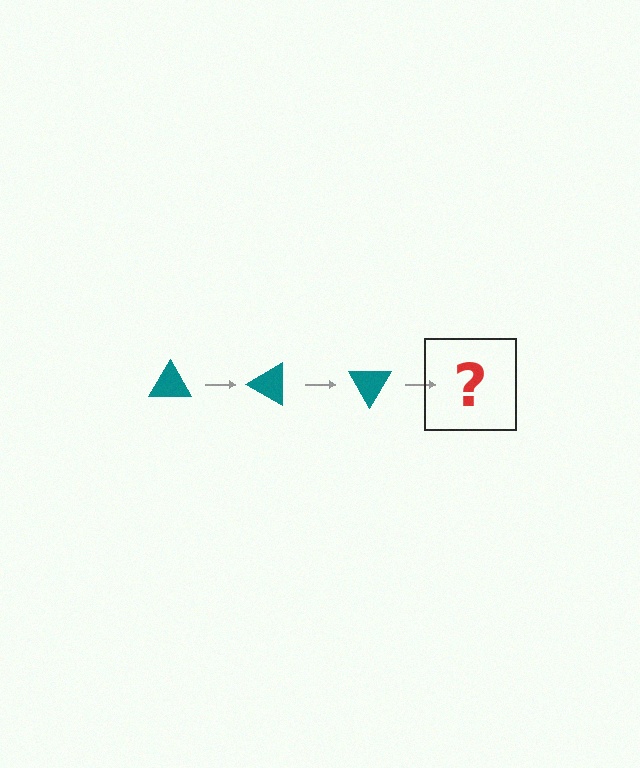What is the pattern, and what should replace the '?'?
The pattern is that the triangle rotates 30 degrees each step. The '?' should be a teal triangle rotated 90 degrees.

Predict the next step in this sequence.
The next step is a teal triangle rotated 90 degrees.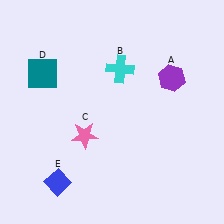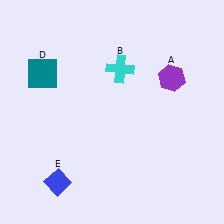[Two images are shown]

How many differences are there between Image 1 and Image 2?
There is 1 difference between the two images.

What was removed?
The pink star (C) was removed in Image 2.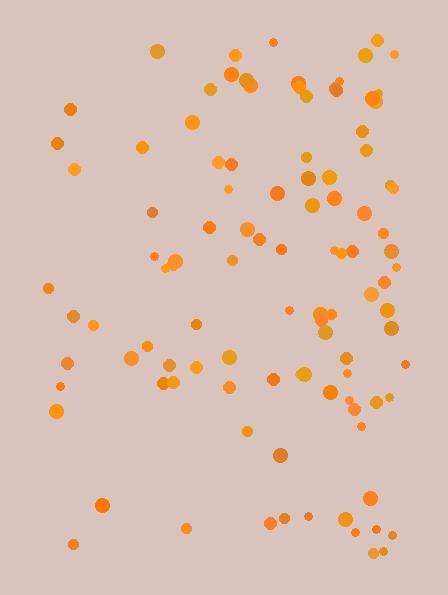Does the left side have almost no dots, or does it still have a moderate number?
Still a moderate number, just noticeably fewer than the right.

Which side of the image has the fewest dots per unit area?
The left.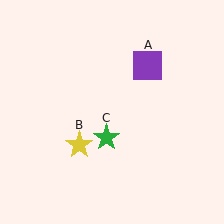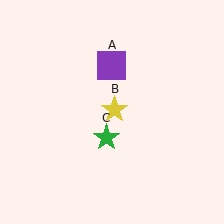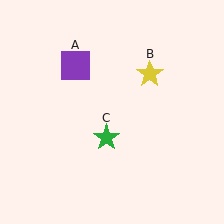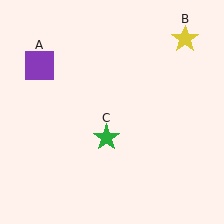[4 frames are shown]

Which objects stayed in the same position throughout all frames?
Green star (object C) remained stationary.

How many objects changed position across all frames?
2 objects changed position: purple square (object A), yellow star (object B).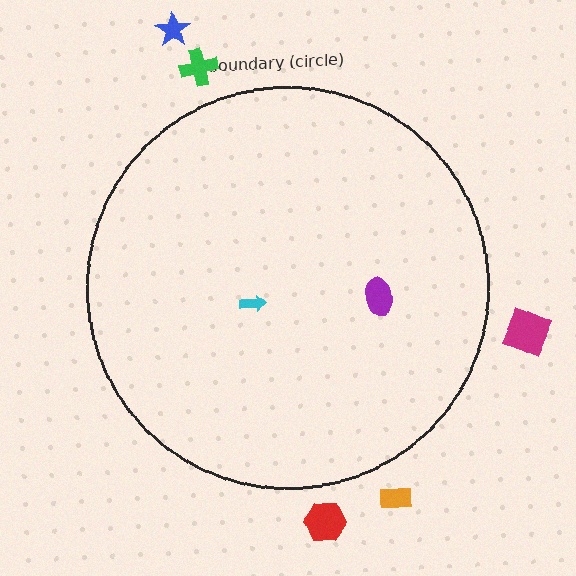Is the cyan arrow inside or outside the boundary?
Inside.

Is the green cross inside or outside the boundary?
Outside.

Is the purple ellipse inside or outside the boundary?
Inside.